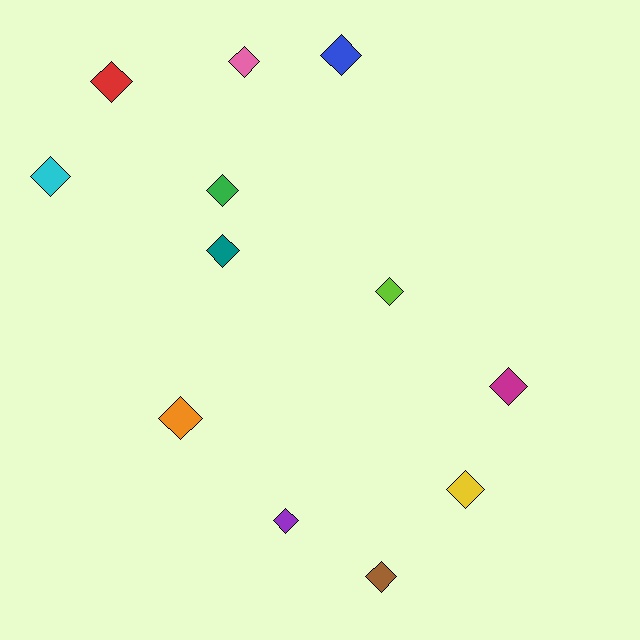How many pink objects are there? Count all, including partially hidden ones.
There is 1 pink object.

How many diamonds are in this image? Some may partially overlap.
There are 12 diamonds.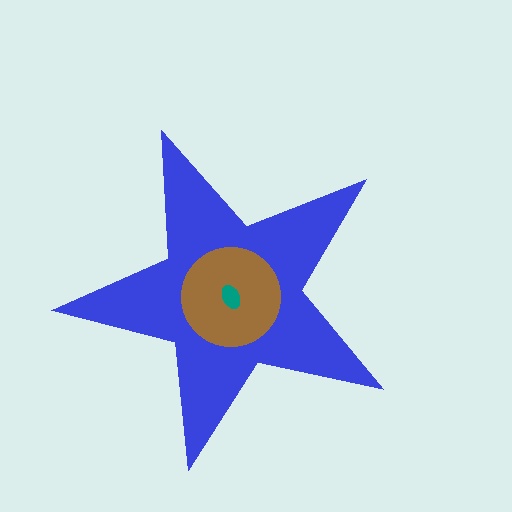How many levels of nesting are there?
3.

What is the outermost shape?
The blue star.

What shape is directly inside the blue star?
The brown circle.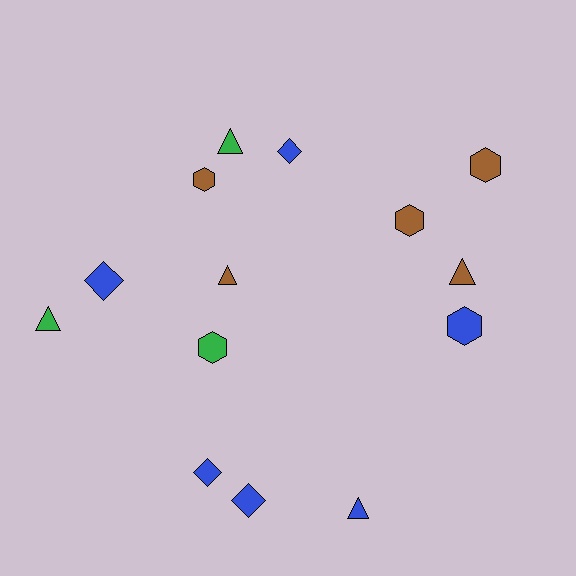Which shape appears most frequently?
Triangle, with 5 objects.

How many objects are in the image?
There are 14 objects.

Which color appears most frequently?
Blue, with 6 objects.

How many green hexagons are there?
There is 1 green hexagon.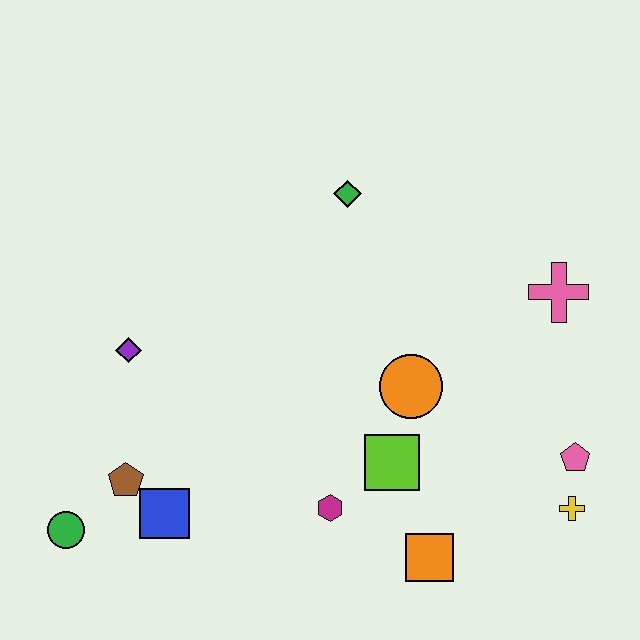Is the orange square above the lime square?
No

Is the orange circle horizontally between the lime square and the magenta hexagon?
No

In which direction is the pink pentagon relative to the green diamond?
The pink pentagon is below the green diamond.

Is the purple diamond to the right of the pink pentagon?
No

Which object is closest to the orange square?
The lime square is closest to the orange square.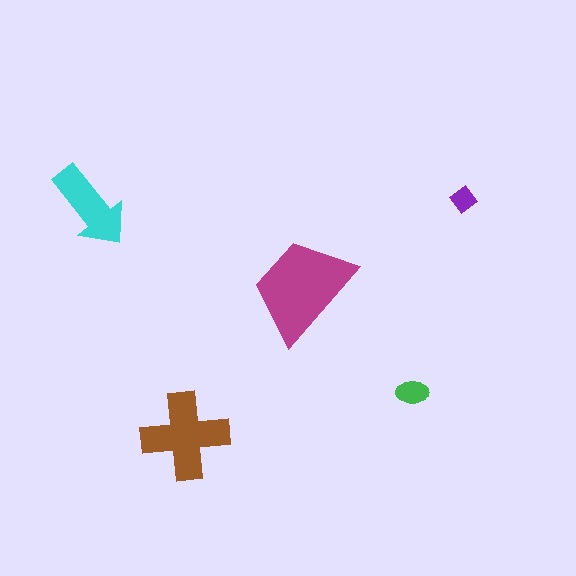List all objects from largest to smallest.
The magenta trapezoid, the brown cross, the cyan arrow, the green ellipse, the purple diamond.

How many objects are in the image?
There are 5 objects in the image.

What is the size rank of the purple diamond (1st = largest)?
5th.